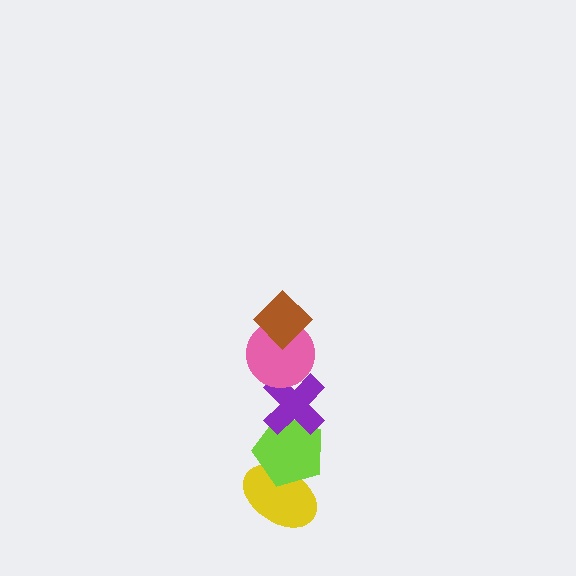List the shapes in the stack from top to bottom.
From top to bottom: the brown diamond, the pink circle, the purple cross, the lime pentagon, the yellow ellipse.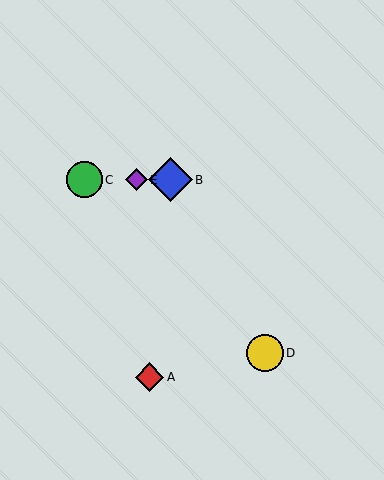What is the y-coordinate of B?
Object B is at y≈180.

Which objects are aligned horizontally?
Objects B, C, E are aligned horizontally.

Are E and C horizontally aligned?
Yes, both are at y≈180.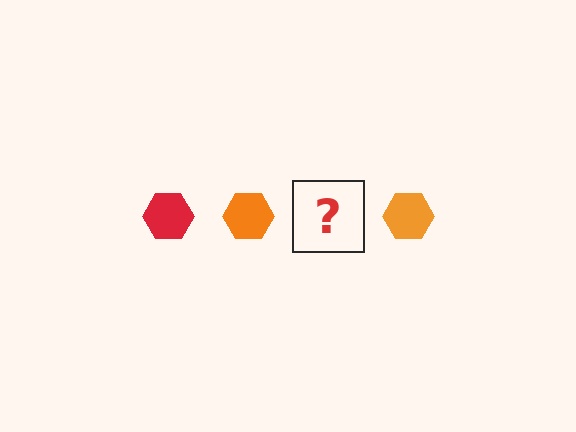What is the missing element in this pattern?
The missing element is a red hexagon.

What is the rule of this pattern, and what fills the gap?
The rule is that the pattern cycles through red, orange hexagons. The gap should be filled with a red hexagon.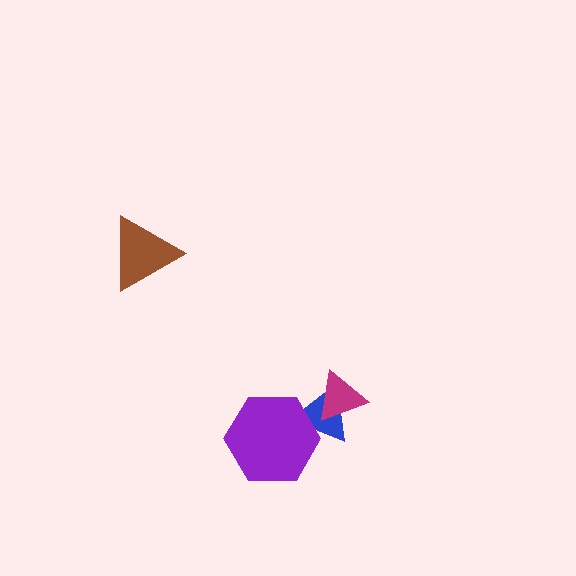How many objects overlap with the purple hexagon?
1 object overlaps with the purple hexagon.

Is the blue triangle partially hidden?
Yes, it is partially covered by another shape.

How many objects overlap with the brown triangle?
0 objects overlap with the brown triangle.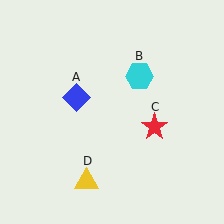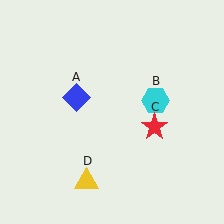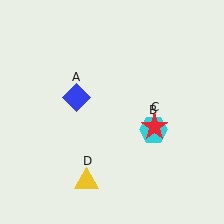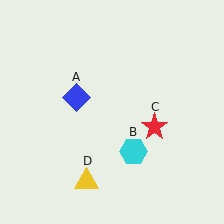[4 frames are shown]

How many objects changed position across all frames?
1 object changed position: cyan hexagon (object B).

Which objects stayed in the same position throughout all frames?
Blue diamond (object A) and red star (object C) and yellow triangle (object D) remained stationary.